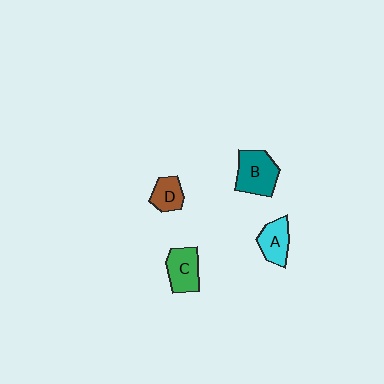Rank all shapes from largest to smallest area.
From largest to smallest: B (teal), C (green), A (cyan), D (brown).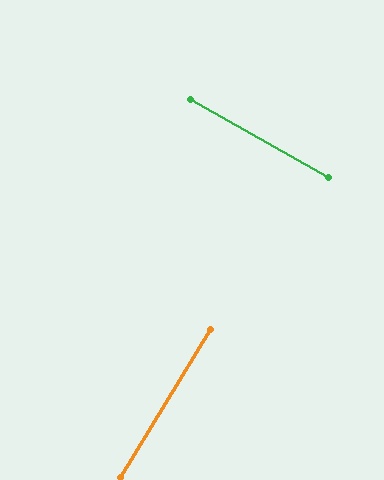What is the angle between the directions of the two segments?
Approximately 88 degrees.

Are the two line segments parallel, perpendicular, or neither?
Perpendicular — they meet at approximately 88°.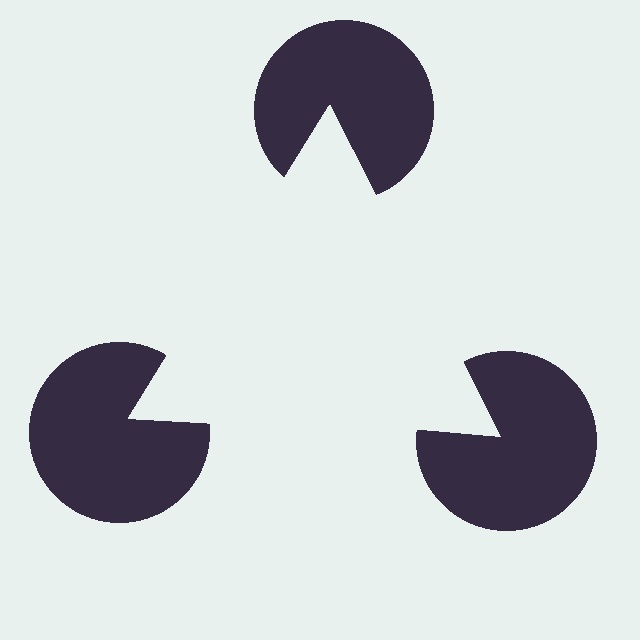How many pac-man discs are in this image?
There are 3 — one at each vertex of the illusory triangle.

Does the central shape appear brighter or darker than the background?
It typically appears slightly brighter than the background, even though no actual brightness change is drawn.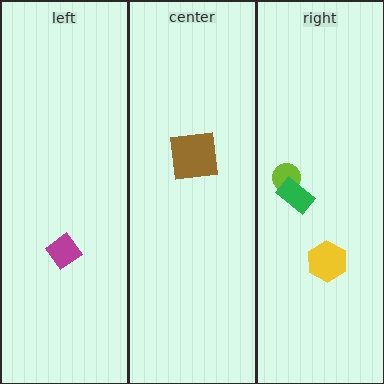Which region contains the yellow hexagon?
The right region.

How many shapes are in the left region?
1.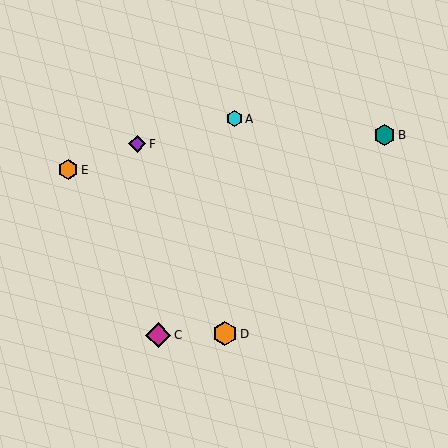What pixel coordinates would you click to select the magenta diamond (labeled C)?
Click at (158, 335) to select the magenta diamond C.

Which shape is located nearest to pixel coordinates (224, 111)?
The cyan hexagon (labeled A) at (234, 119) is nearest to that location.